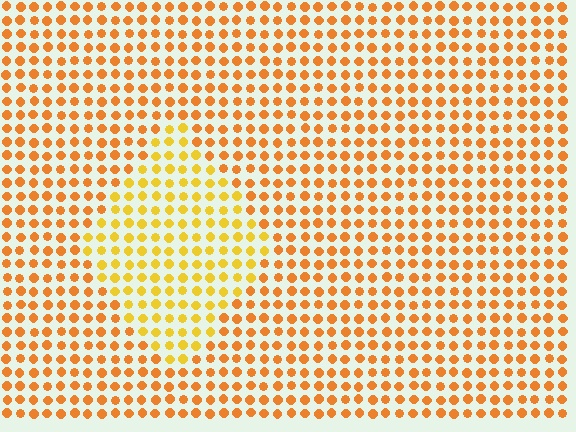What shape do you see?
I see a diamond.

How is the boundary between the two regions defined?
The boundary is defined purely by a slight shift in hue (about 24 degrees). Spacing, size, and orientation are identical on both sides.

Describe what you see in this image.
The image is filled with small orange elements in a uniform arrangement. A diamond-shaped region is visible where the elements are tinted to a slightly different hue, forming a subtle color boundary.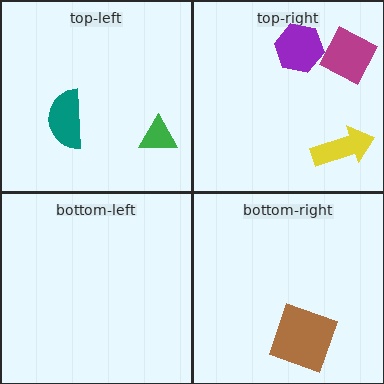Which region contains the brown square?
The bottom-right region.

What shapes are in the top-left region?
The green triangle, the teal semicircle.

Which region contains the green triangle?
The top-left region.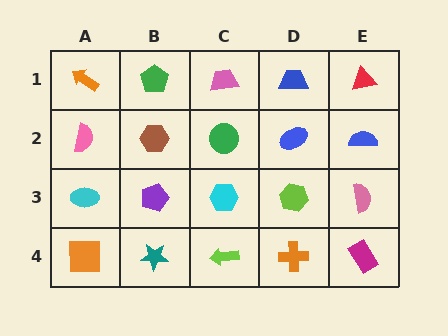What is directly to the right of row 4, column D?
A magenta rectangle.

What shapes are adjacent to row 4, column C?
A cyan hexagon (row 3, column C), a teal star (row 4, column B), an orange cross (row 4, column D).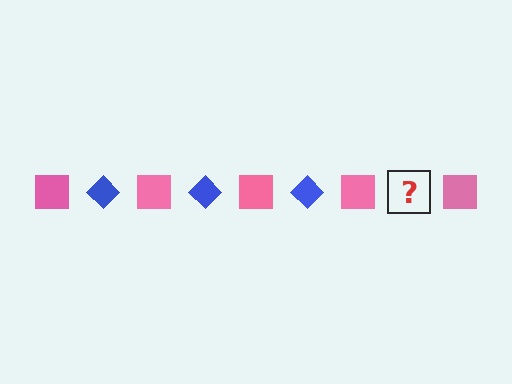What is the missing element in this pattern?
The missing element is a blue diamond.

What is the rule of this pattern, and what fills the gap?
The rule is that the pattern alternates between pink square and blue diamond. The gap should be filled with a blue diamond.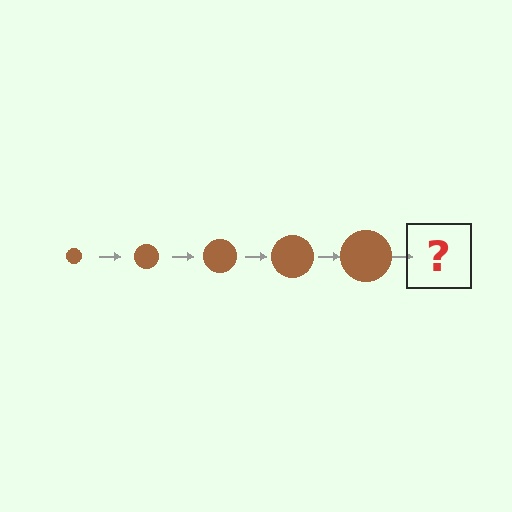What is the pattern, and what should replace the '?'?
The pattern is that the circle gets progressively larger each step. The '?' should be a brown circle, larger than the previous one.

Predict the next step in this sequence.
The next step is a brown circle, larger than the previous one.